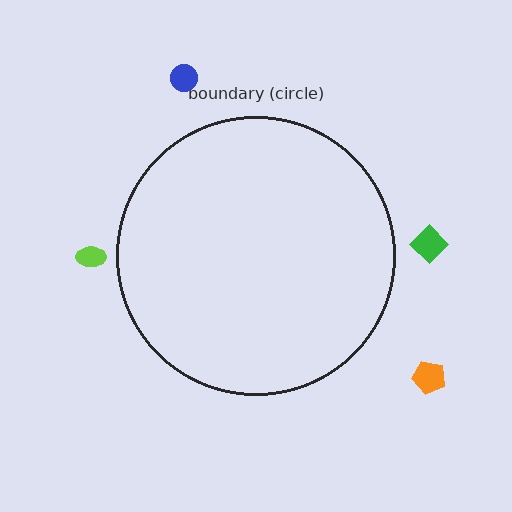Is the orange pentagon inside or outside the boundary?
Outside.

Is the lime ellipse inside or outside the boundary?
Outside.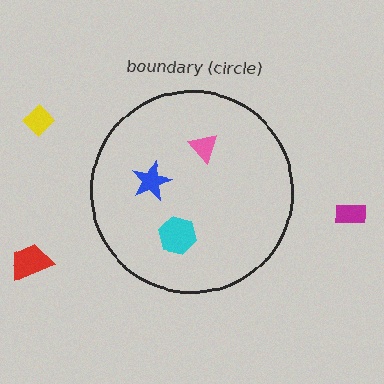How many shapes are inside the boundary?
3 inside, 3 outside.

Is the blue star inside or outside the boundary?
Inside.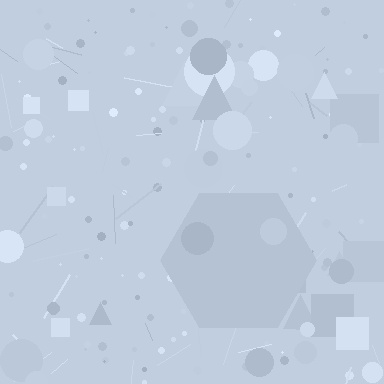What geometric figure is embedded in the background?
A hexagon is embedded in the background.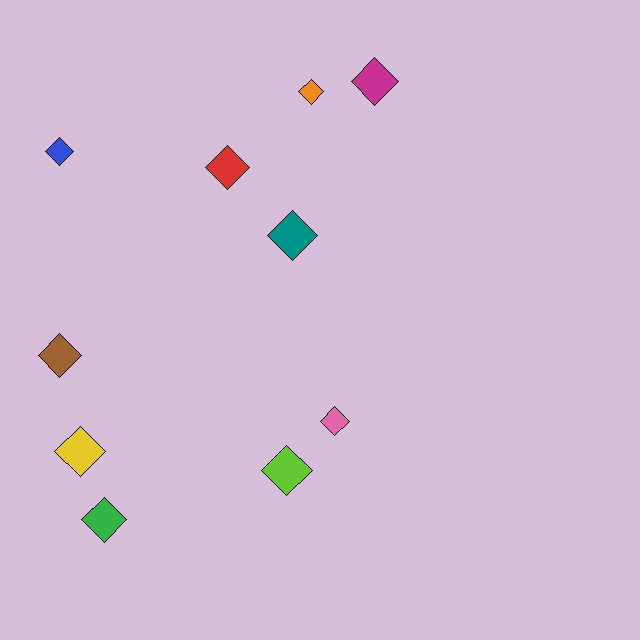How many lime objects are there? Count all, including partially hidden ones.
There is 1 lime object.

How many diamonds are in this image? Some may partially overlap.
There are 10 diamonds.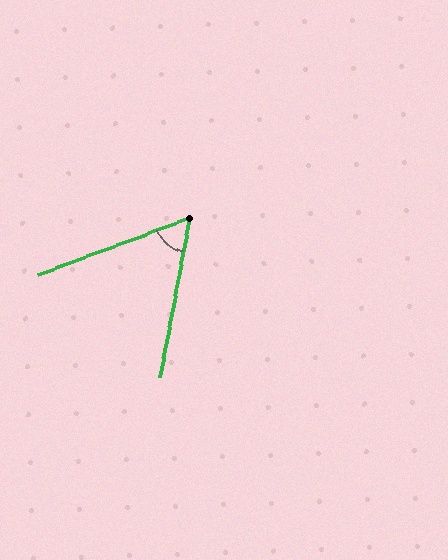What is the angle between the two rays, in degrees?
Approximately 59 degrees.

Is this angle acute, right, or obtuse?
It is acute.